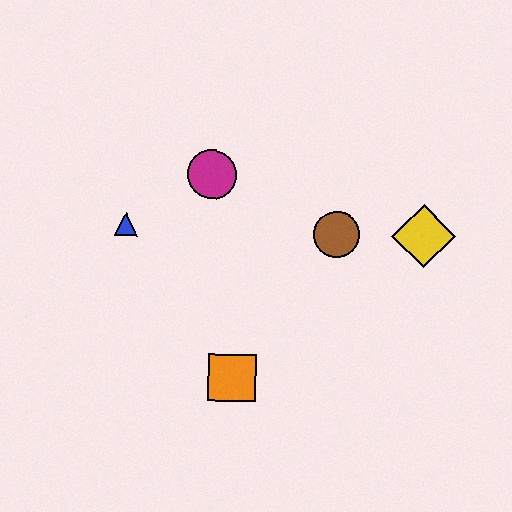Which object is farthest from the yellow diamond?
The blue triangle is farthest from the yellow diamond.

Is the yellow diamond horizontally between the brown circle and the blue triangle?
No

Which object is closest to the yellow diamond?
The brown circle is closest to the yellow diamond.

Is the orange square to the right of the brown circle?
No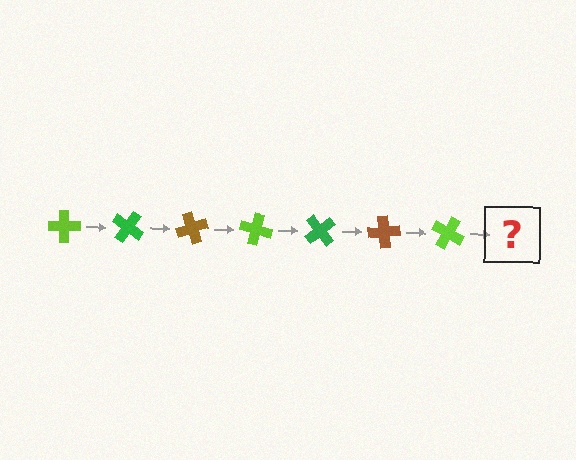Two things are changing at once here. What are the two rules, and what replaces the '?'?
The two rules are that it rotates 35 degrees each step and the color cycles through lime, green, and brown. The '?' should be a green cross, rotated 245 degrees from the start.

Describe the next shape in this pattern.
It should be a green cross, rotated 245 degrees from the start.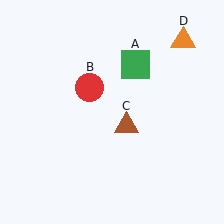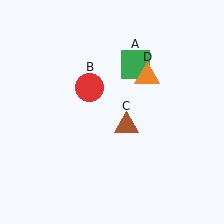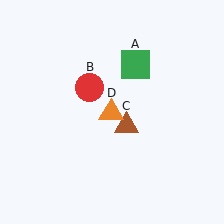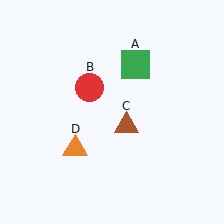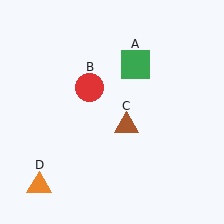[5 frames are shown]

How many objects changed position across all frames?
1 object changed position: orange triangle (object D).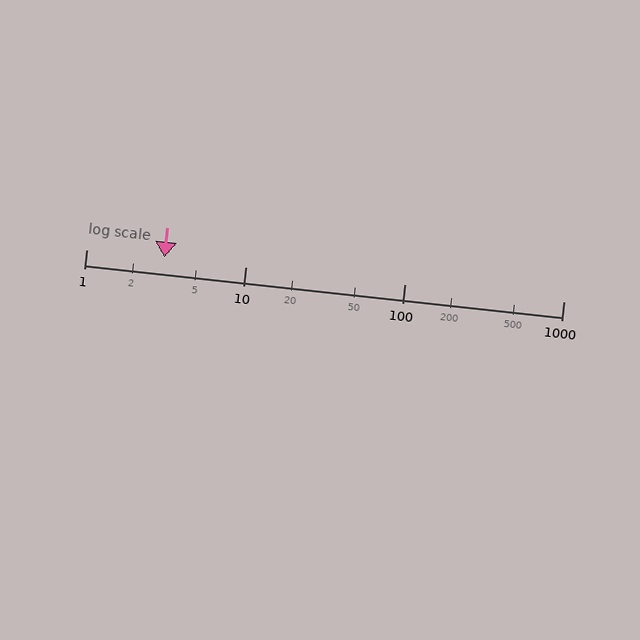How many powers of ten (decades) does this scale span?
The scale spans 3 decades, from 1 to 1000.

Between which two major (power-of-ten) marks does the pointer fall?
The pointer is between 1 and 10.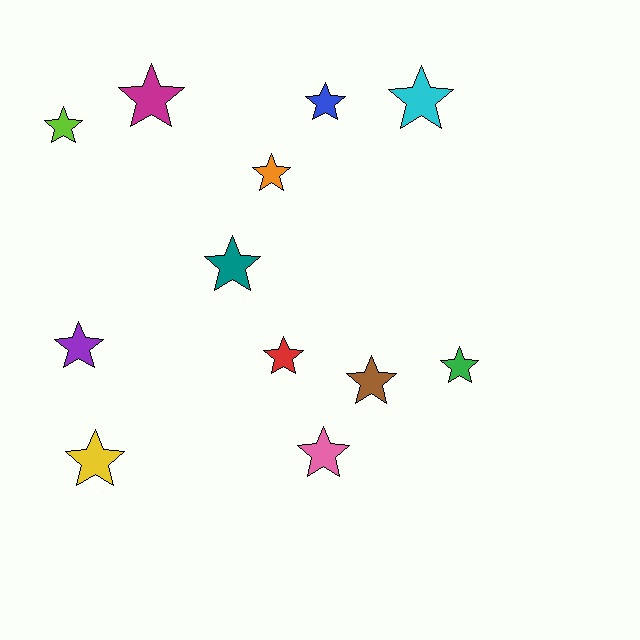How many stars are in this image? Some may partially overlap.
There are 12 stars.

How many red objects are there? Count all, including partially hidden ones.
There is 1 red object.